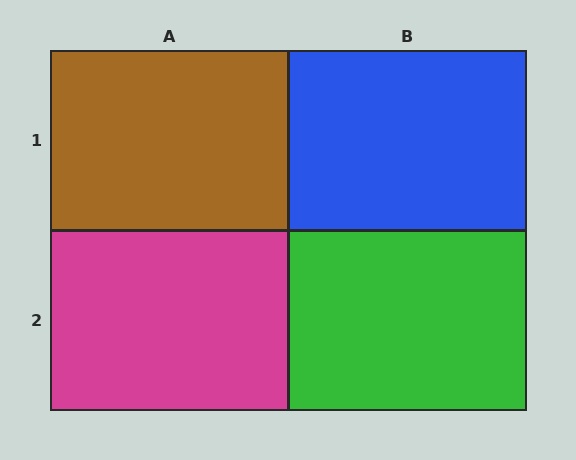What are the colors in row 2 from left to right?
Magenta, green.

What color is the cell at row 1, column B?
Blue.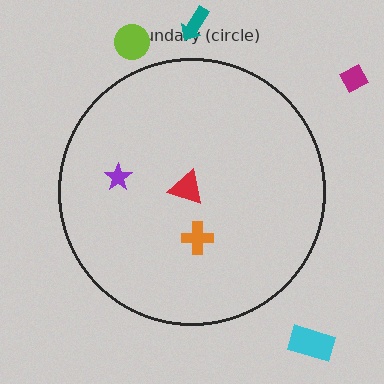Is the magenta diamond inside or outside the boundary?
Outside.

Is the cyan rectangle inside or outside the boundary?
Outside.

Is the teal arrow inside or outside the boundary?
Outside.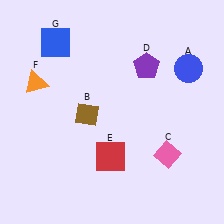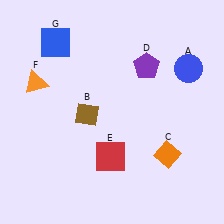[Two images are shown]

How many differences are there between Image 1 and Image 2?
There is 1 difference between the two images.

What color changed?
The diamond (C) changed from pink in Image 1 to orange in Image 2.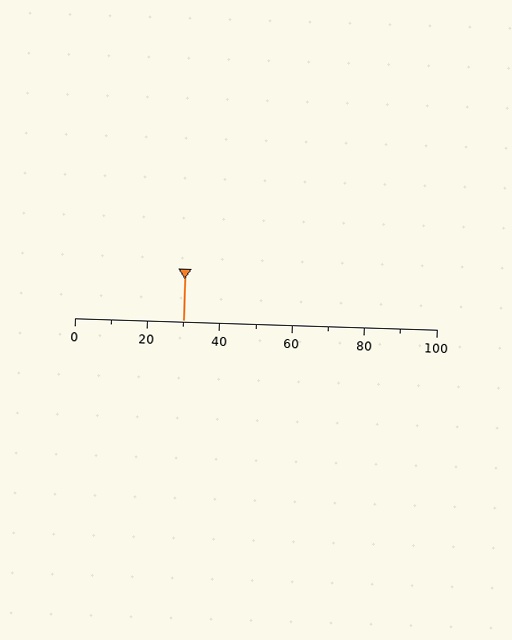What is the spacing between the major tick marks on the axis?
The major ticks are spaced 20 apart.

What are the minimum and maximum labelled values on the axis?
The axis runs from 0 to 100.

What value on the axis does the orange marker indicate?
The marker indicates approximately 30.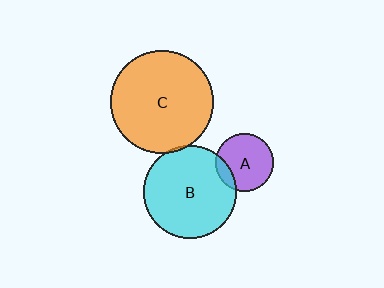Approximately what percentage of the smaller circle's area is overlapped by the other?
Approximately 5%.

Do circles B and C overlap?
Yes.